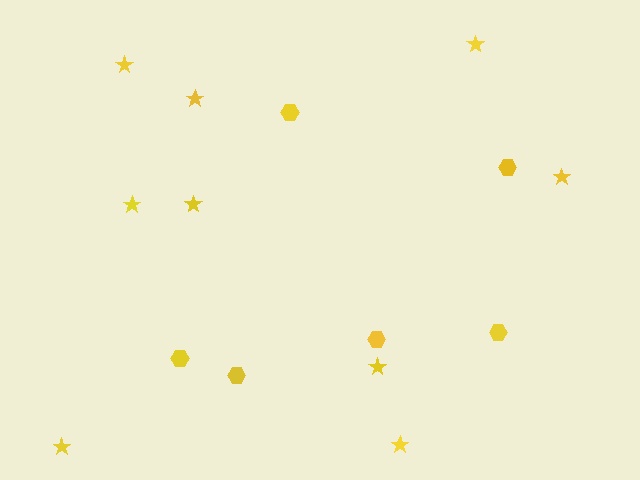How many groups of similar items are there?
There are 2 groups: one group of stars (9) and one group of hexagons (6).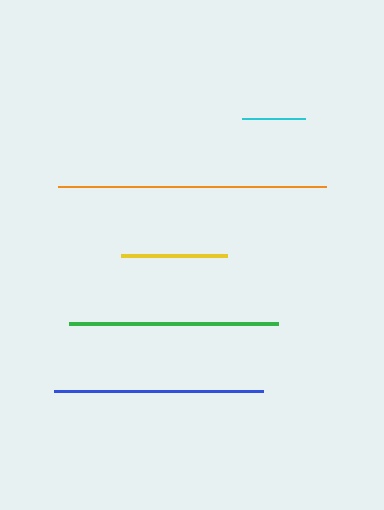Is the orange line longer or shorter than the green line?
The orange line is longer than the green line.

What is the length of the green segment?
The green segment is approximately 210 pixels long.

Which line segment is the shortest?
The cyan line is the shortest at approximately 63 pixels.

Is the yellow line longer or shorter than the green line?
The green line is longer than the yellow line.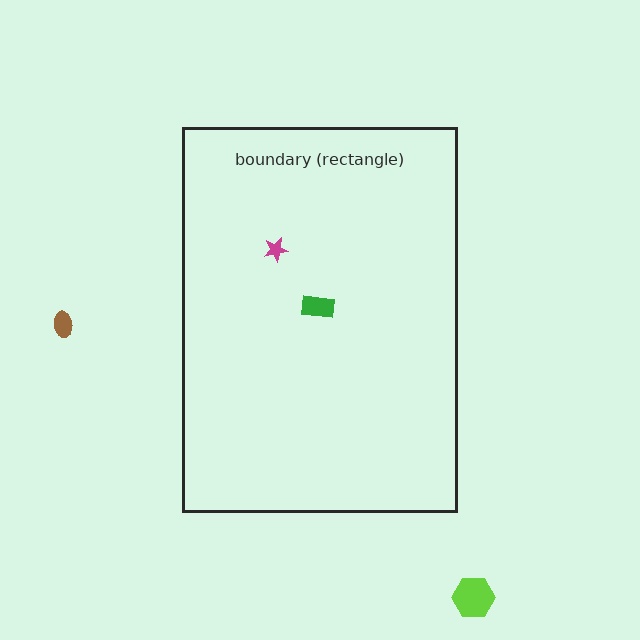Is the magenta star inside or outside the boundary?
Inside.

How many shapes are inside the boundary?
2 inside, 2 outside.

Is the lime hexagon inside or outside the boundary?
Outside.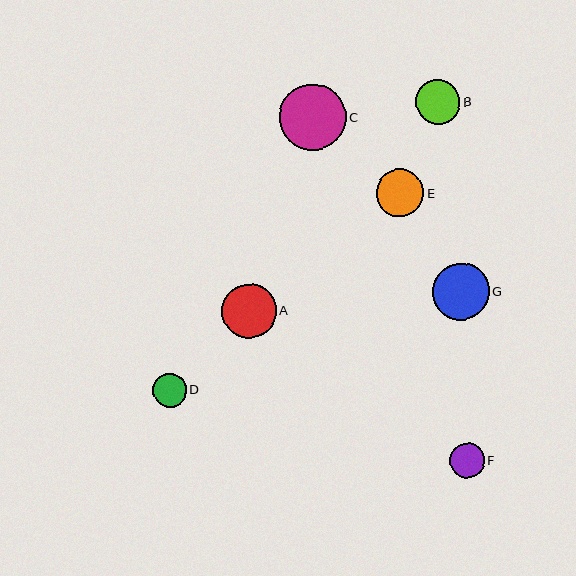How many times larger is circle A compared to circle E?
Circle A is approximately 1.1 times the size of circle E.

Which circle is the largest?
Circle C is the largest with a size of approximately 67 pixels.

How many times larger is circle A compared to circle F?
Circle A is approximately 1.6 times the size of circle F.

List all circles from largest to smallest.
From largest to smallest: C, G, A, E, B, F, D.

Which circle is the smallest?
Circle D is the smallest with a size of approximately 34 pixels.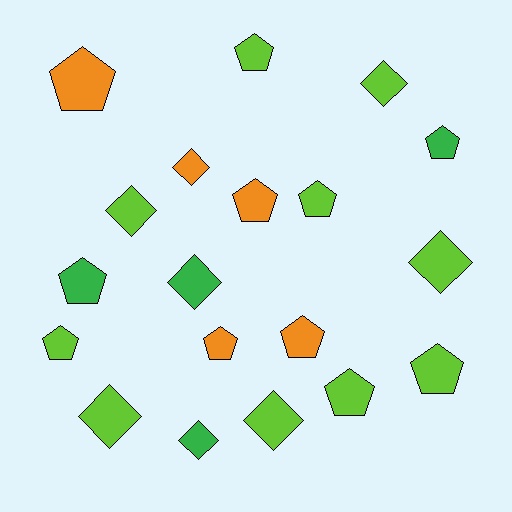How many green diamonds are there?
There are 2 green diamonds.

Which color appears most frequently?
Lime, with 10 objects.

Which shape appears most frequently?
Pentagon, with 11 objects.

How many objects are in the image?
There are 19 objects.